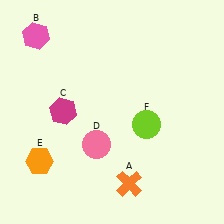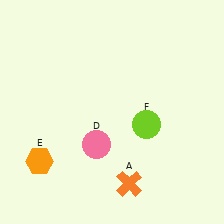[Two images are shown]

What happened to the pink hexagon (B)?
The pink hexagon (B) was removed in Image 2. It was in the top-left area of Image 1.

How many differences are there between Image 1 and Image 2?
There are 2 differences between the two images.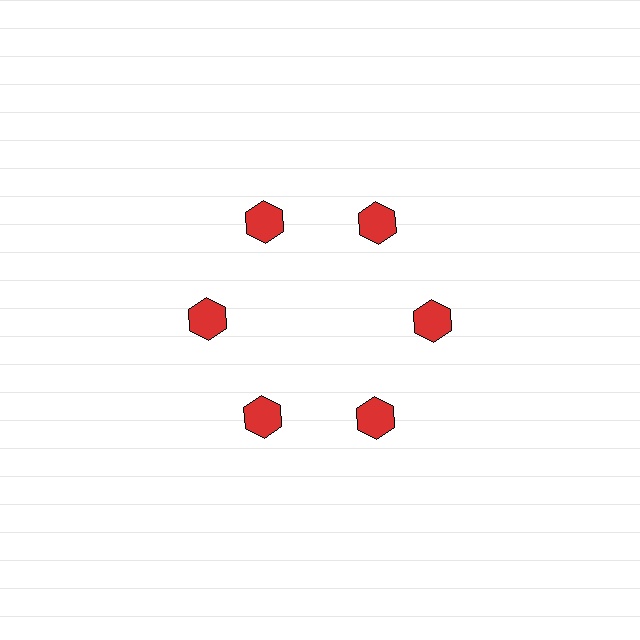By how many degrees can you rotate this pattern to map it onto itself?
The pattern maps onto itself every 60 degrees of rotation.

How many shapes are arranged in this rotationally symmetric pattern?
There are 6 shapes, arranged in 6 groups of 1.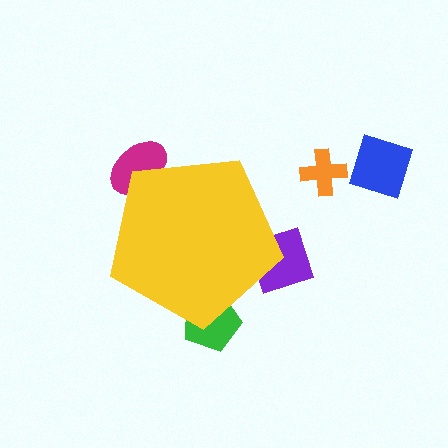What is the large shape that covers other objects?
A yellow pentagon.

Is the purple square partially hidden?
Yes, the purple square is partially hidden behind the yellow pentagon.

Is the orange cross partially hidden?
No, the orange cross is fully visible.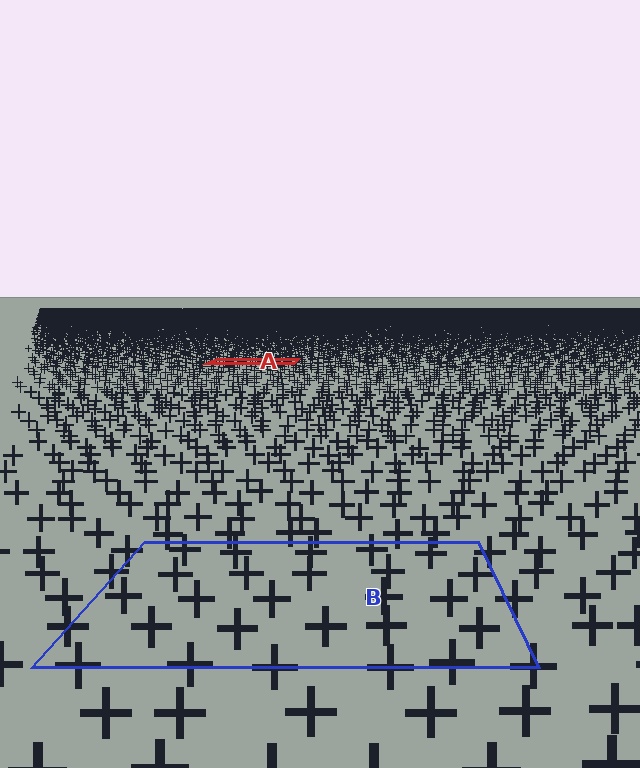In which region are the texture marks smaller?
The texture marks are smaller in region A, because it is farther away.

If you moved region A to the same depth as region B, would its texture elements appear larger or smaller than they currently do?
They would appear larger. At a closer depth, the same texture elements are projected at a bigger on-screen size.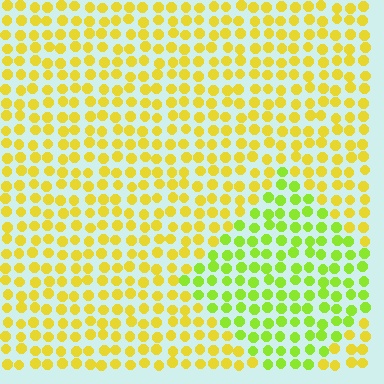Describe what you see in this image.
The image is filled with small yellow elements in a uniform arrangement. A diamond-shaped region is visible where the elements are tinted to a slightly different hue, forming a subtle color boundary.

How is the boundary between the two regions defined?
The boundary is defined purely by a slight shift in hue (about 36 degrees). Spacing, size, and orientation are identical on both sides.